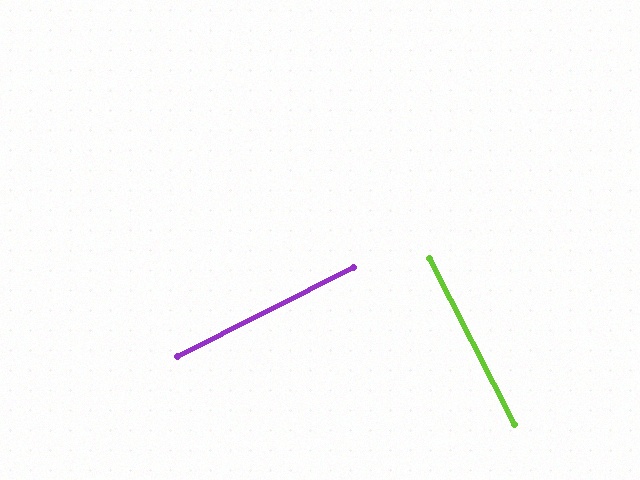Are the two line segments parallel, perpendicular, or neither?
Perpendicular — they meet at approximately 90°.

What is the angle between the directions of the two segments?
Approximately 90 degrees.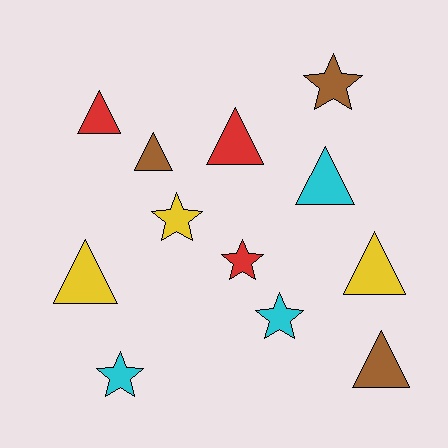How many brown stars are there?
There is 1 brown star.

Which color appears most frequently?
Yellow, with 3 objects.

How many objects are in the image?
There are 12 objects.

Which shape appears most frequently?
Triangle, with 7 objects.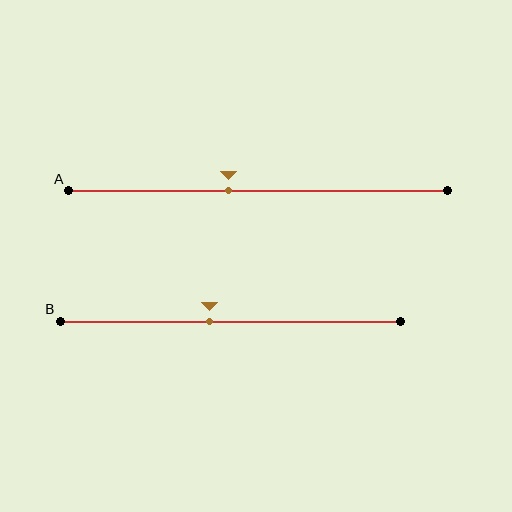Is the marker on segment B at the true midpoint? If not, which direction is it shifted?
No, the marker on segment B is shifted to the left by about 6% of the segment length.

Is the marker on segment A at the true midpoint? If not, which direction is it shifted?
No, the marker on segment A is shifted to the left by about 8% of the segment length.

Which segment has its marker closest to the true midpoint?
Segment B has its marker closest to the true midpoint.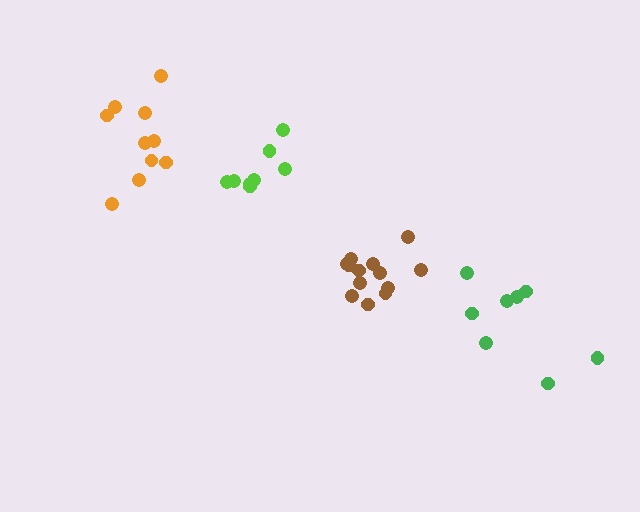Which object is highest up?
The orange cluster is topmost.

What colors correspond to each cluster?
The clusters are colored: lime, brown, orange, green.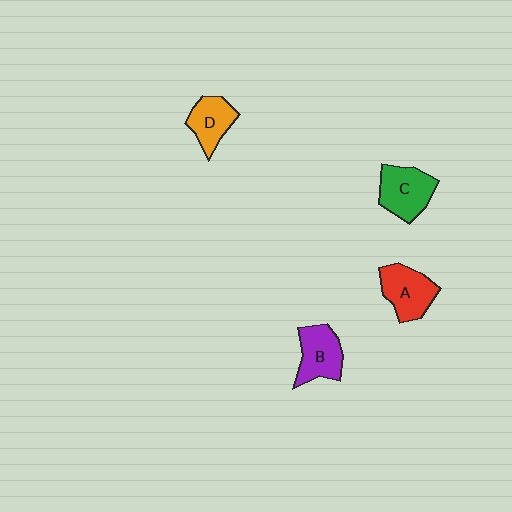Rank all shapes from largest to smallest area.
From largest to smallest: C (green), A (red), B (purple), D (orange).